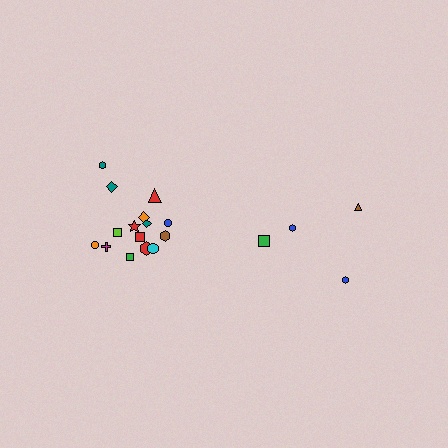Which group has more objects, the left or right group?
The left group.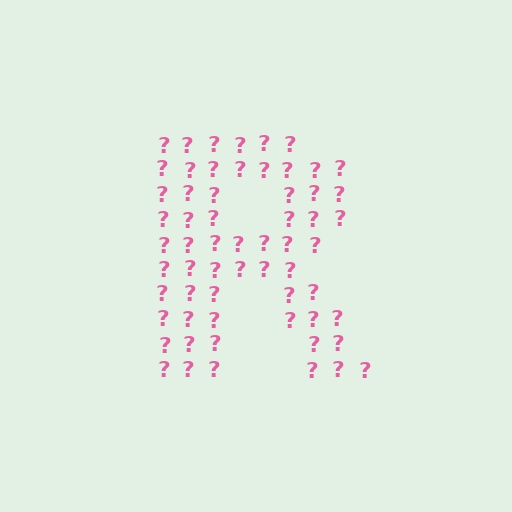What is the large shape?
The large shape is the letter R.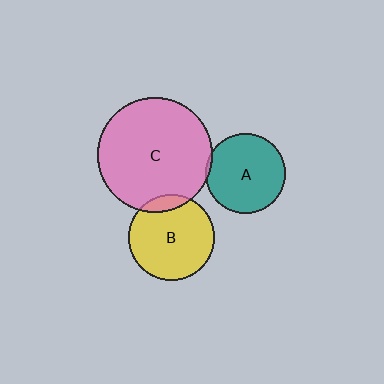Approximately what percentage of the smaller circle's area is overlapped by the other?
Approximately 5%.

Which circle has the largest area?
Circle C (pink).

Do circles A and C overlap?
Yes.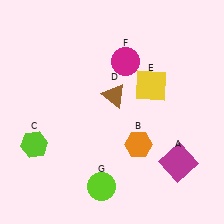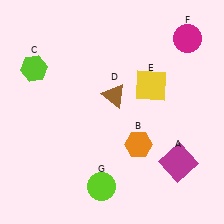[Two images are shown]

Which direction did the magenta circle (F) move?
The magenta circle (F) moved right.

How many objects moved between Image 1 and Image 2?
2 objects moved between the two images.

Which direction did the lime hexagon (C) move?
The lime hexagon (C) moved up.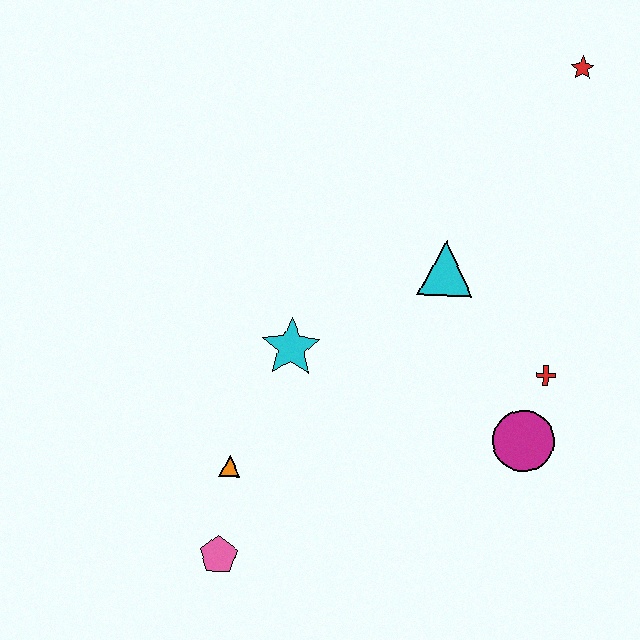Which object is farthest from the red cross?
The pink pentagon is farthest from the red cross.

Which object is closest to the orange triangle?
The pink pentagon is closest to the orange triangle.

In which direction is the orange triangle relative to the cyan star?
The orange triangle is below the cyan star.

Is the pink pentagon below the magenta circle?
Yes